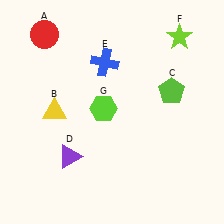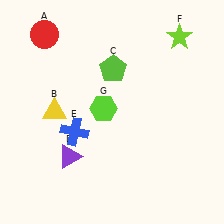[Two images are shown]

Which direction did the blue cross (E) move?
The blue cross (E) moved down.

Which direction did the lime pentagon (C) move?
The lime pentagon (C) moved left.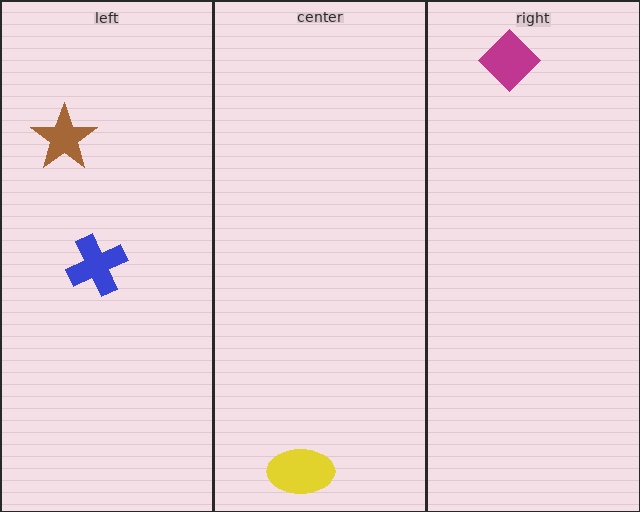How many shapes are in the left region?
2.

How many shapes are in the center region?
1.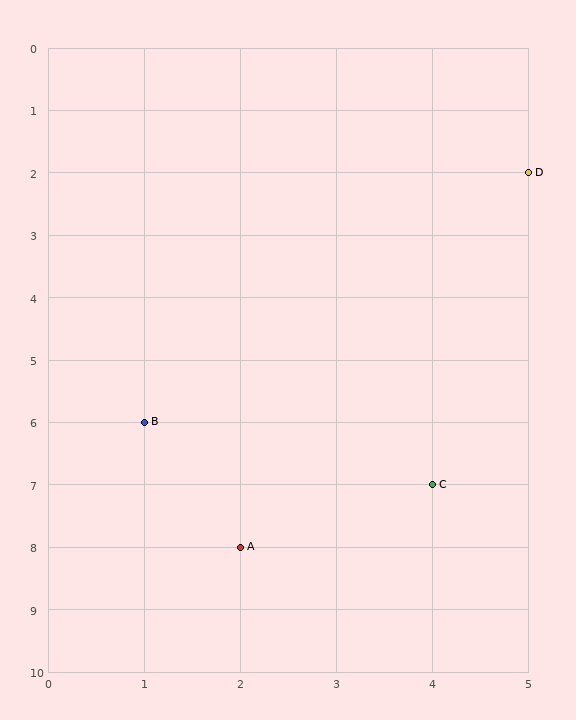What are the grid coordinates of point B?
Point B is at grid coordinates (1, 6).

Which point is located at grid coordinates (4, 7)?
Point C is at (4, 7).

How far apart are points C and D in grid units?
Points C and D are 1 column and 5 rows apart (about 5.1 grid units diagonally).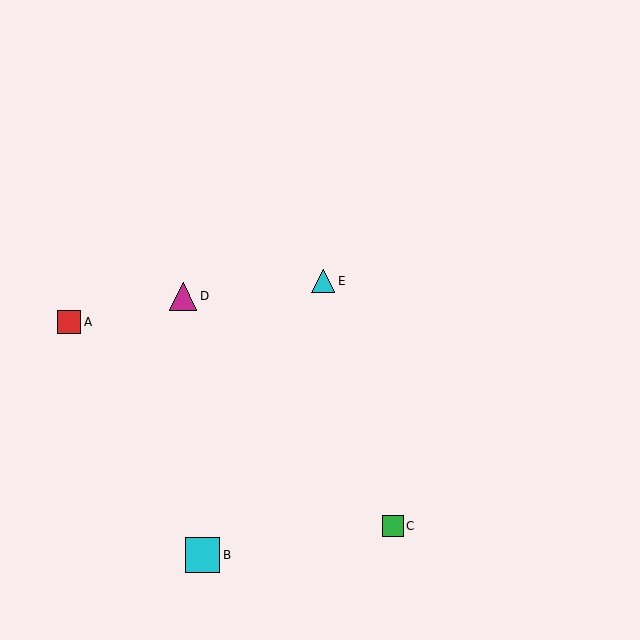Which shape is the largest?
The cyan square (labeled B) is the largest.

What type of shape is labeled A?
Shape A is a red square.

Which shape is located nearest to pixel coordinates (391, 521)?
The green square (labeled C) at (393, 526) is nearest to that location.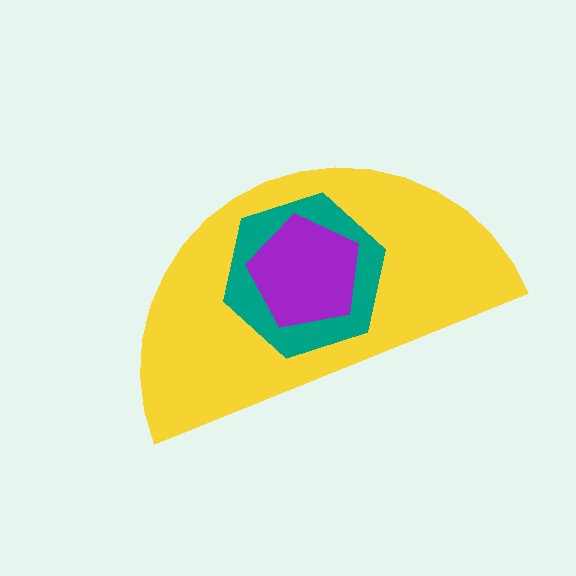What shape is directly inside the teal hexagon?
The purple pentagon.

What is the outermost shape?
The yellow semicircle.